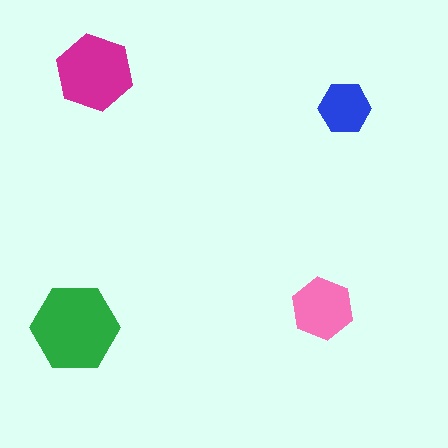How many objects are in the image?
There are 4 objects in the image.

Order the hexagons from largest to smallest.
the green one, the magenta one, the pink one, the blue one.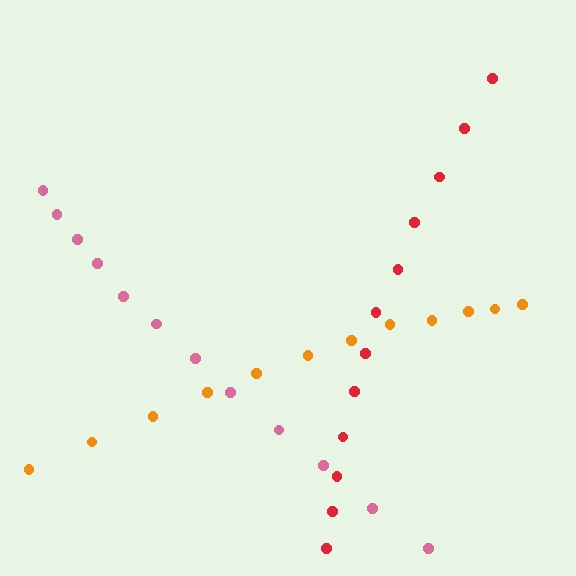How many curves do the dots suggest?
There are 3 distinct paths.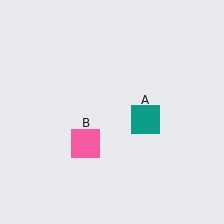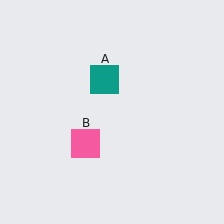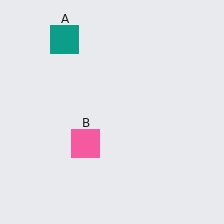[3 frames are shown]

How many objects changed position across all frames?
1 object changed position: teal square (object A).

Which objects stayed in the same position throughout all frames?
Pink square (object B) remained stationary.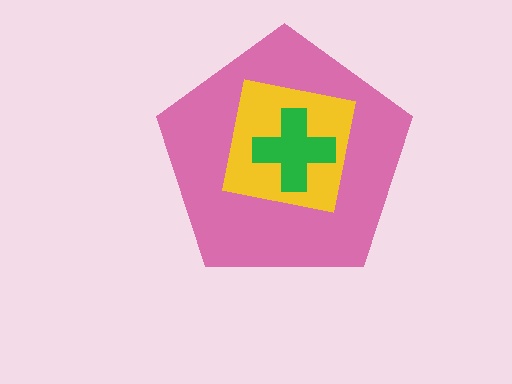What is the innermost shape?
The green cross.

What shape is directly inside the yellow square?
The green cross.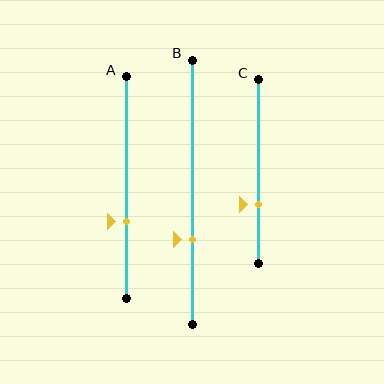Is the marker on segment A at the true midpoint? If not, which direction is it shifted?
No, the marker on segment A is shifted downward by about 15% of the segment length.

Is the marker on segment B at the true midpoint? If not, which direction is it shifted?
No, the marker on segment B is shifted downward by about 18% of the segment length.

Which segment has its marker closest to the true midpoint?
Segment A has its marker closest to the true midpoint.